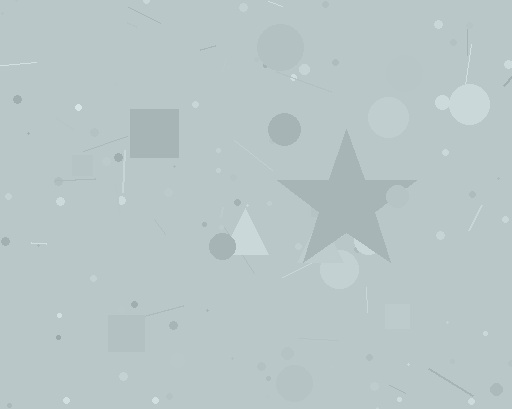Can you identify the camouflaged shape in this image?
The camouflaged shape is a star.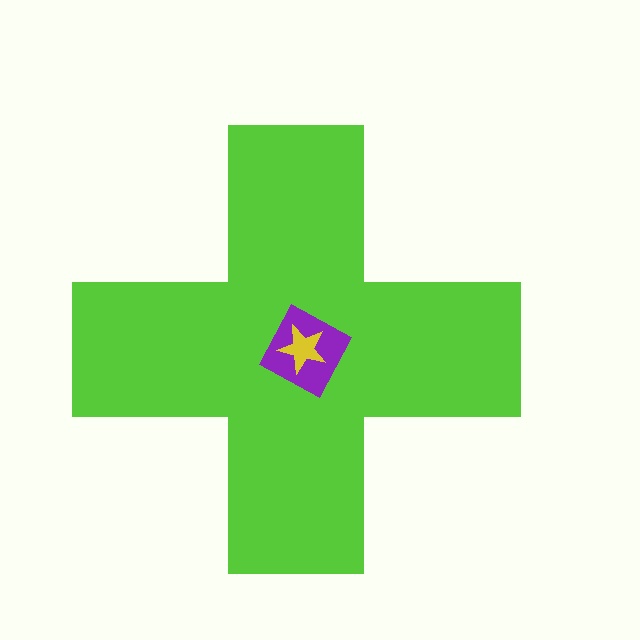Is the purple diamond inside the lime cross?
Yes.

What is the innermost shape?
The yellow star.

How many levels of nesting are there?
3.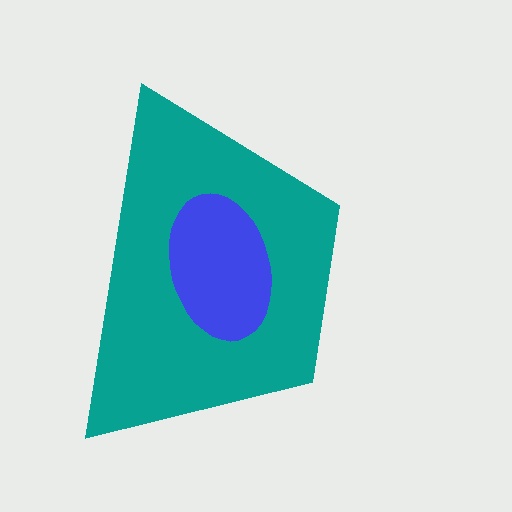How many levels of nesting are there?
2.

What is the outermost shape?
The teal trapezoid.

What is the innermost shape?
The blue ellipse.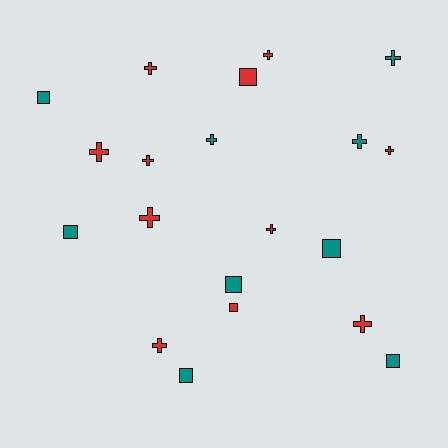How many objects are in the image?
There are 20 objects.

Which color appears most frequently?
Red, with 11 objects.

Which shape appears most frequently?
Cross, with 12 objects.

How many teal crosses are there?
There are 3 teal crosses.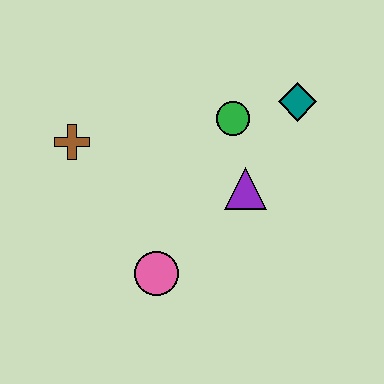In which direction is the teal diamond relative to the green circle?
The teal diamond is to the right of the green circle.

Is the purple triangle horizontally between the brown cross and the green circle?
No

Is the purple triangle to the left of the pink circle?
No